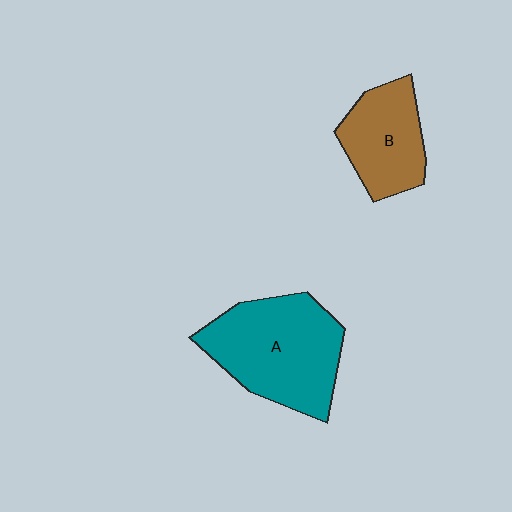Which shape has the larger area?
Shape A (teal).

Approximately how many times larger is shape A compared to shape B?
Approximately 1.6 times.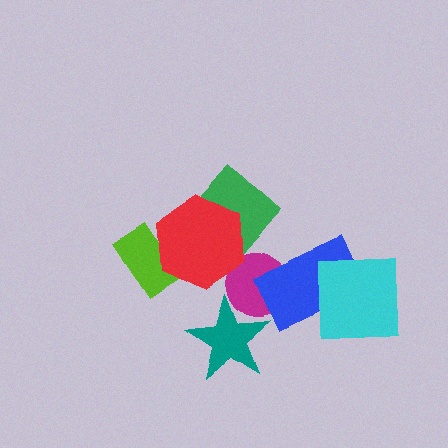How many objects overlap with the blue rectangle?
2 objects overlap with the blue rectangle.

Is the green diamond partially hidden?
Yes, it is partially covered by another shape.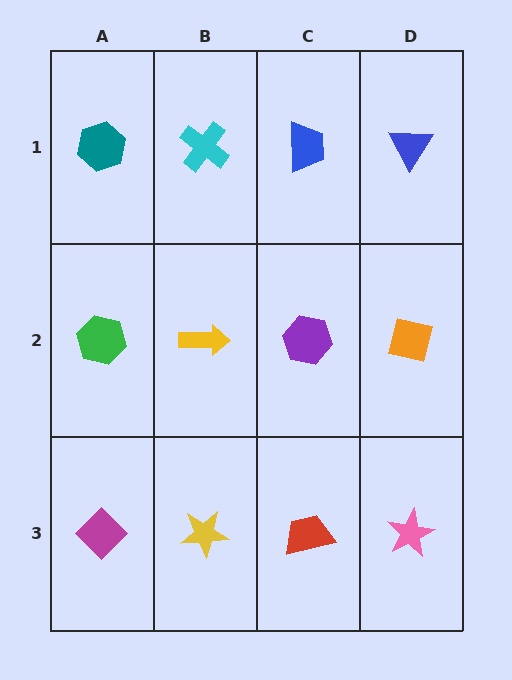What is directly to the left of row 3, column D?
A red trapezoid.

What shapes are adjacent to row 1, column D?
An orange square (row 2, column D), a blue trapezoid (row 1, column C).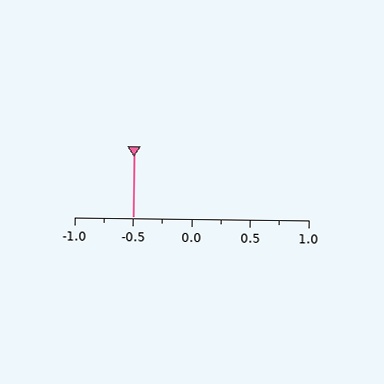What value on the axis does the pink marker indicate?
The marker indicates approximately -0.5.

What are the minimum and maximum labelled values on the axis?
The axis runs from -1.0 to 1.0.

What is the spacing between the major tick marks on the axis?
The major ticks are spaced 0.5 apart.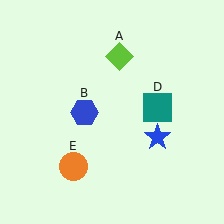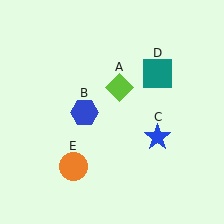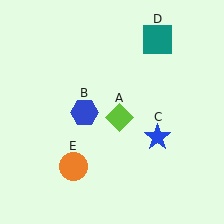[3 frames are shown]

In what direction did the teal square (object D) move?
The teal square (object D) moved up.